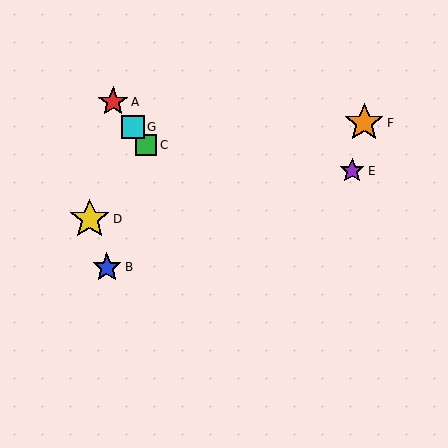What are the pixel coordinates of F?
Object F is at (364, 123).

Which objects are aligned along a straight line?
Objects A, C, G are aligned along a straight line.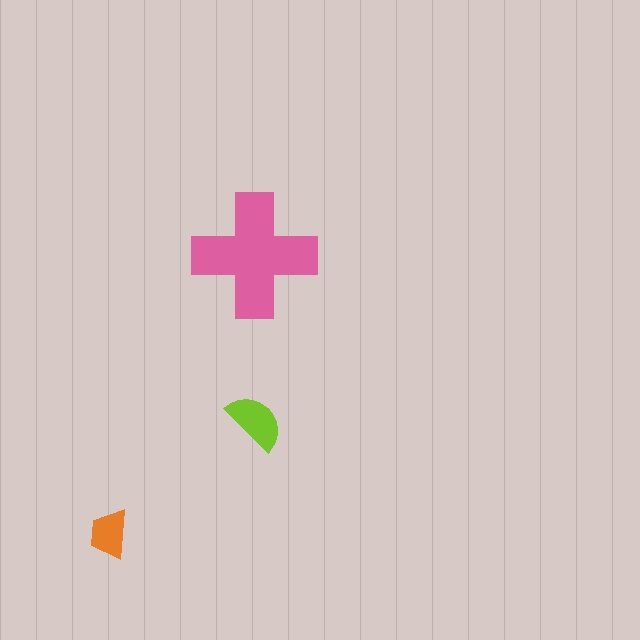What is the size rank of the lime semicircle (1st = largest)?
2nd.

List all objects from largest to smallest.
The pink cross, the lime semicircle, the orange trapezoid.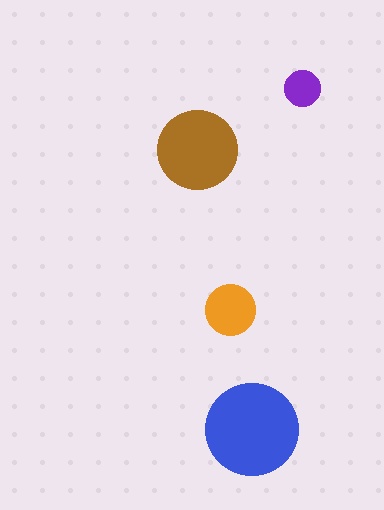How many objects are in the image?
There are 4 objects in the image.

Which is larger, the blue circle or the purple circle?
The blue one.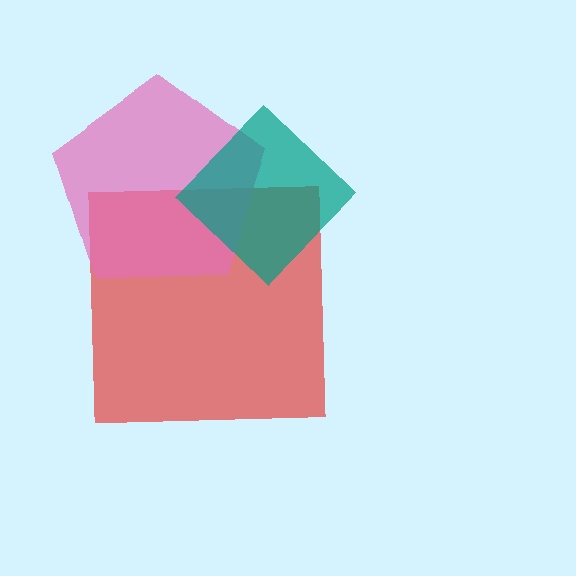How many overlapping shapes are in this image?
There are 3 overlapping shapes in the image.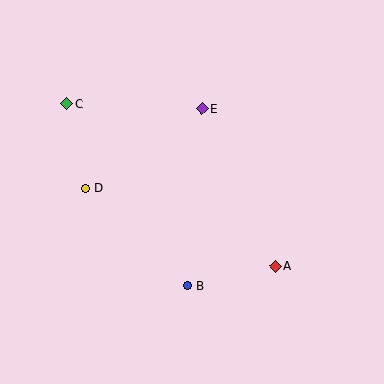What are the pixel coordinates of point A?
Point A is at (275, 266).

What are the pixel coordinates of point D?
Point D is at (86, 188).